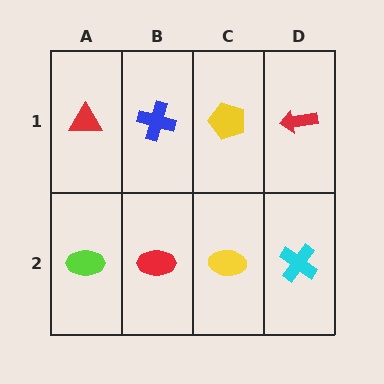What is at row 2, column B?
A red ellipse.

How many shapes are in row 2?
4 shapes.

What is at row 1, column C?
A yellow pentagon.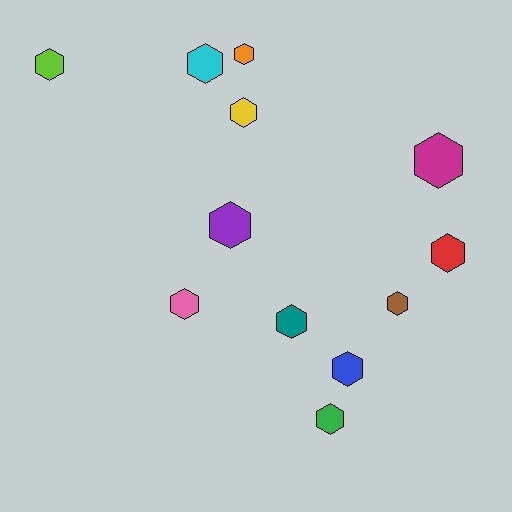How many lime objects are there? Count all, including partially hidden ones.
There is 1 lime object.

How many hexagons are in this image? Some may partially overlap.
There are 12 hexagons.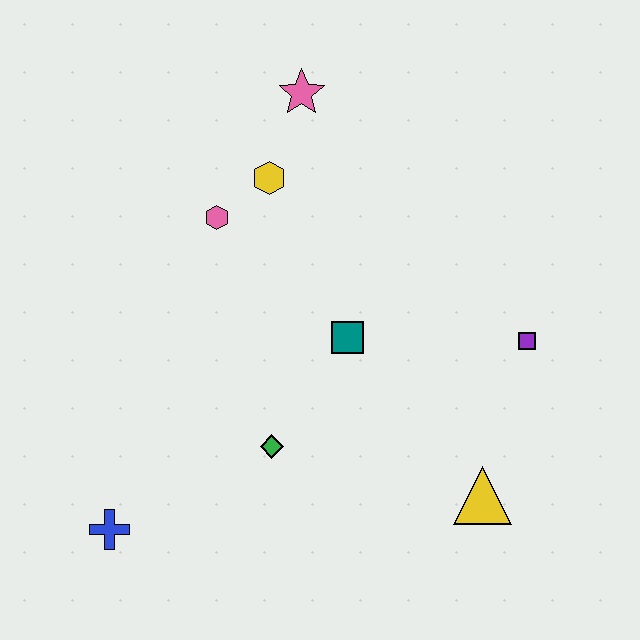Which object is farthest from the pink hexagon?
The yellow triangle is farthest from the pink hexagon.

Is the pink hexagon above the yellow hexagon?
No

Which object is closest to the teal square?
The green diamond is closest to the teal square.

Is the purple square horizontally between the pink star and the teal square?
No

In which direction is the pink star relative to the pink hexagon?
The pink star is above the pink hexagon.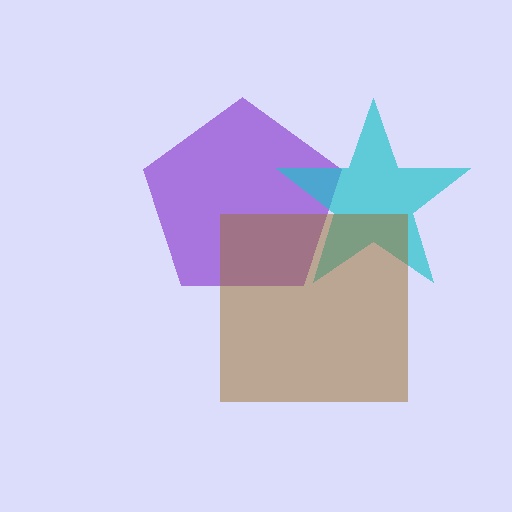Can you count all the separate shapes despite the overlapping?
Yes, there are 3 separate shapes.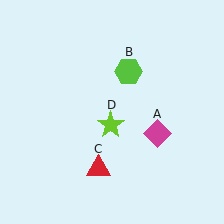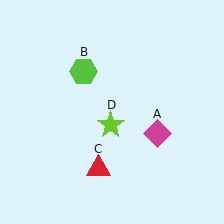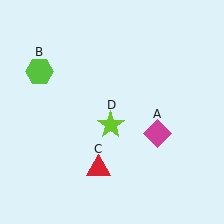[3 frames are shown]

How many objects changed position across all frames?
1 object changed position: lime hexagon (object B).